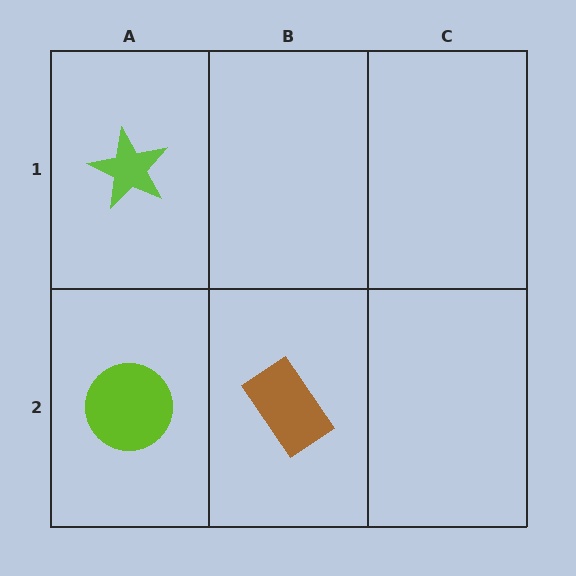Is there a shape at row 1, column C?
No, that cell is empty.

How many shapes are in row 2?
2 shapes.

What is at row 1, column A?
A lime star.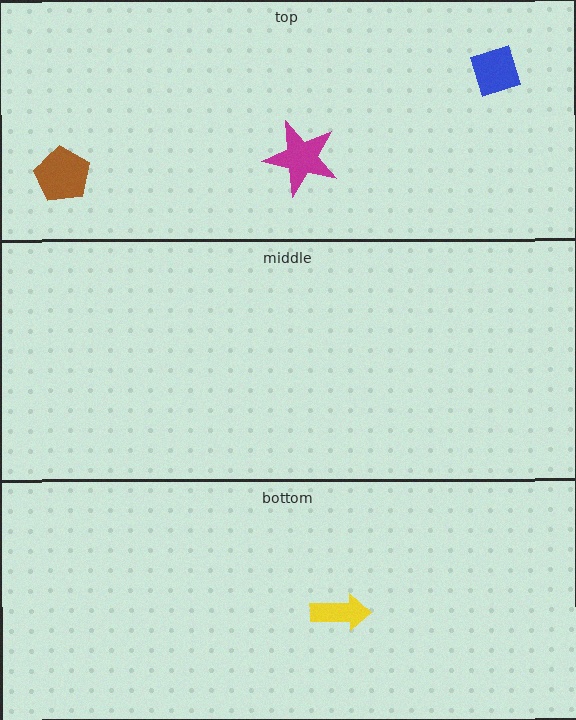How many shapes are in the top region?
3.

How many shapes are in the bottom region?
1.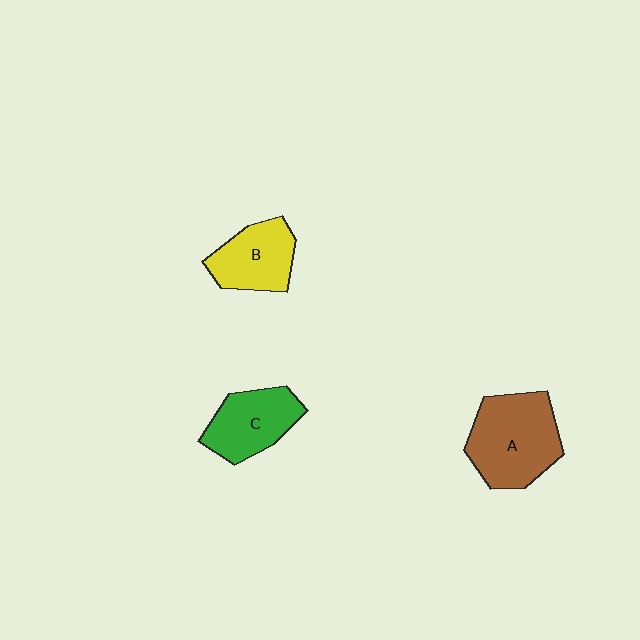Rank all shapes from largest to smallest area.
From largest to smallest: A (brown), C (green), B (yellow).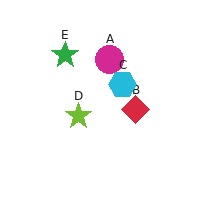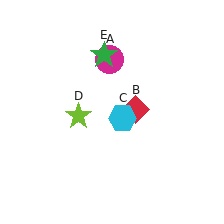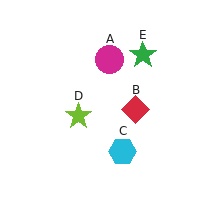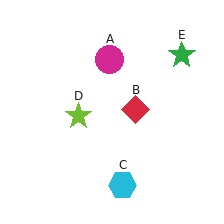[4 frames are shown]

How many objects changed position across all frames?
2 objects changed position: cyan hexagon (object C), green star (object E).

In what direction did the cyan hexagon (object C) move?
The cyan hexagon (object C) moved down.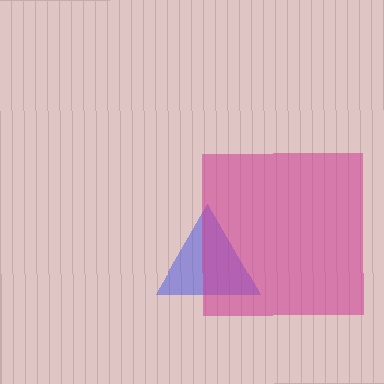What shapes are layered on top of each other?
The layered shapes are: a blue triangle, a magenta square.